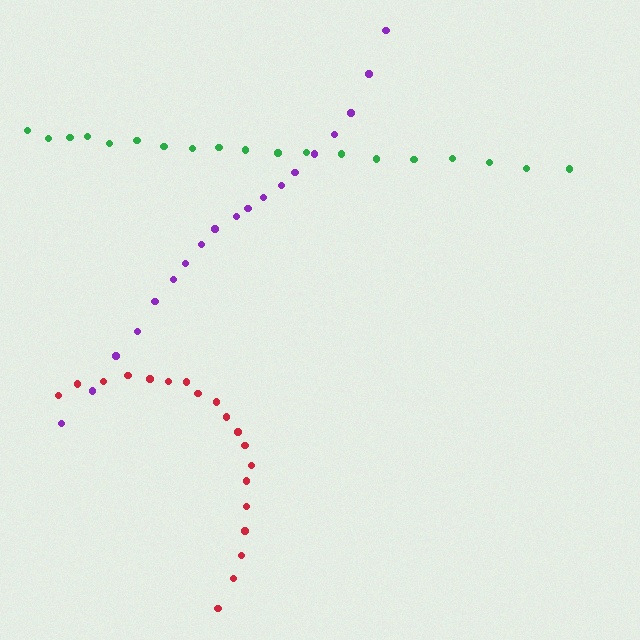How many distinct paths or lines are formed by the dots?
There are 3 distinct paths.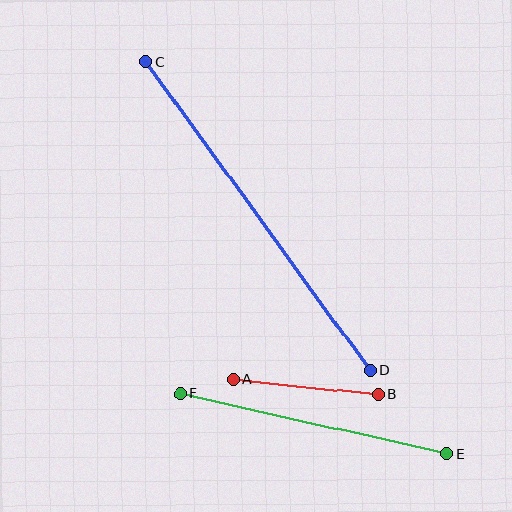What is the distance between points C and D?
The distance is approximately 382 pixels.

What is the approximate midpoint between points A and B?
The midpoint is at approximately (306, 387) pixels.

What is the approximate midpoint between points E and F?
The midpoint is at approximately (314, 424) pixels.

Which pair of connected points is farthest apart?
Points C and D are farthest apart.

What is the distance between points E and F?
The distance is approximately 274 pixels.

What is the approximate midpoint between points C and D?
The midpoint is at approximately (258, 216) pixels.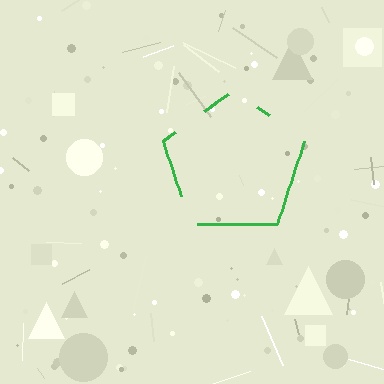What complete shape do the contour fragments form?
The contour fragments form a pentagon.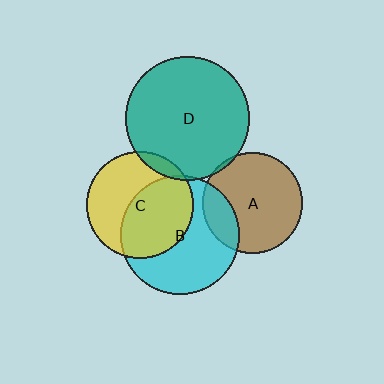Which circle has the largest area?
Circle D (teal).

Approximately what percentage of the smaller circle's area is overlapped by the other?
Approximately 10%.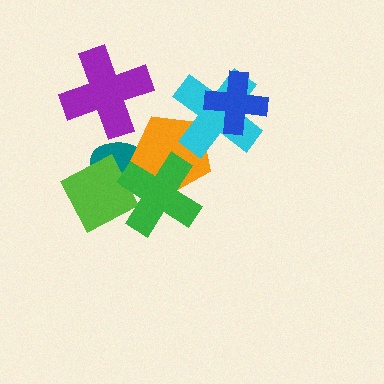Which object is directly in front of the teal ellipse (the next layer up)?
The orange pentagon is directly in front of the teal ellipse.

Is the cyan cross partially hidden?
Yes, it is partially covered by another shape.